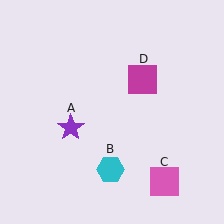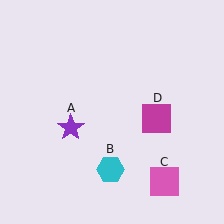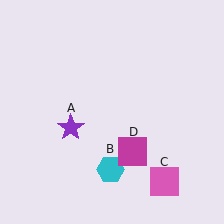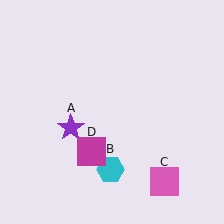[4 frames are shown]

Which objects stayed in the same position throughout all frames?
Purple star (object A) and cyan hexagon (object B) and pink square (object C) remained stationary.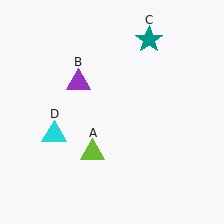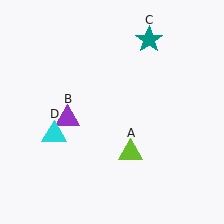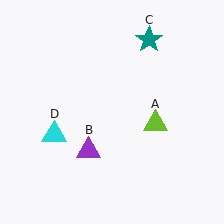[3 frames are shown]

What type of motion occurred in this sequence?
The lime triangle (object A), purple triangle (object B) rotated counterclockwise around the center of the scene.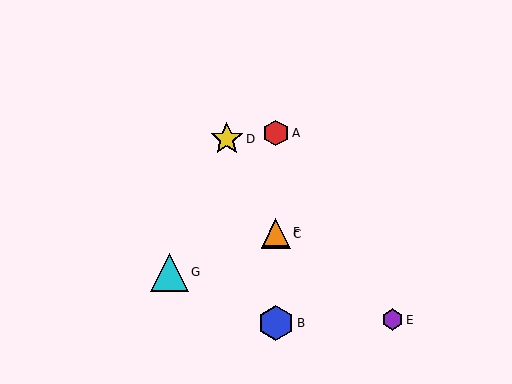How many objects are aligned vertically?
4 objects (A, B, C, F) are aligned vertically.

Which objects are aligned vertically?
Objects A, B, C, F are aligned vertically.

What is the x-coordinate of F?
Object F is at x≈276.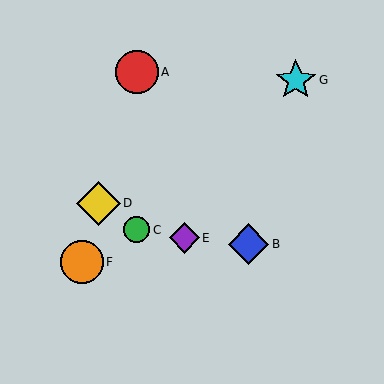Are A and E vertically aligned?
No, A is at x≈137 and E is at x≈184.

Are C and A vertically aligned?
Yes, both are at x≈137.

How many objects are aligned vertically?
2 objects (A, C) are aligned vertically.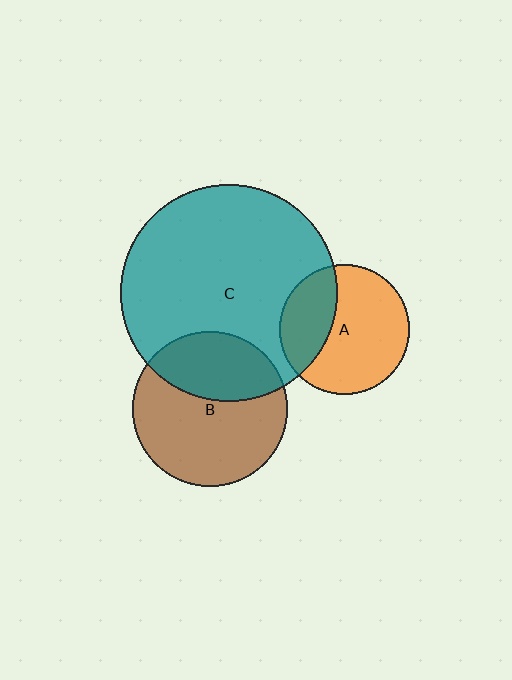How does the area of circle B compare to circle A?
Approximately 1.4 times.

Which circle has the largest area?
Circle C (teal).